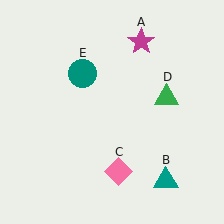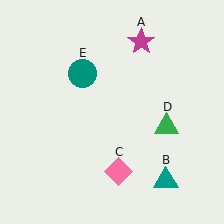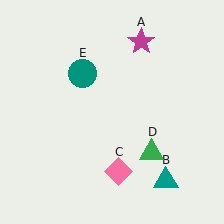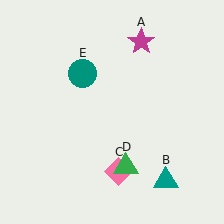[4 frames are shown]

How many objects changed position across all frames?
1 object changed position: green triangle (object D).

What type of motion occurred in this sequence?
The green triangle (object D) rotated clockwise around the center of the scene.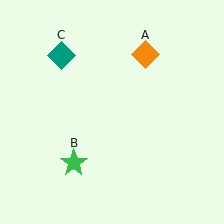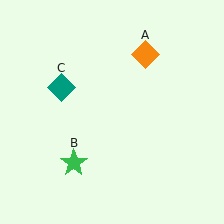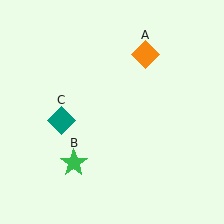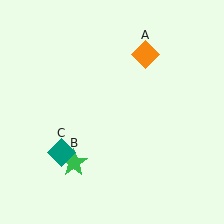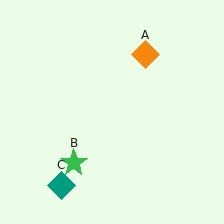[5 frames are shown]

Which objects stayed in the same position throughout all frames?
Orange diamond (object A) and green star (object B) remained stationary.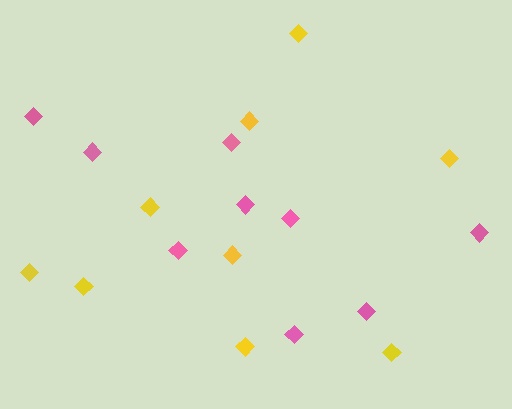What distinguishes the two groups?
There are 2 groups: one group of yellow diamonds (9) and one group of pink diamonds (9).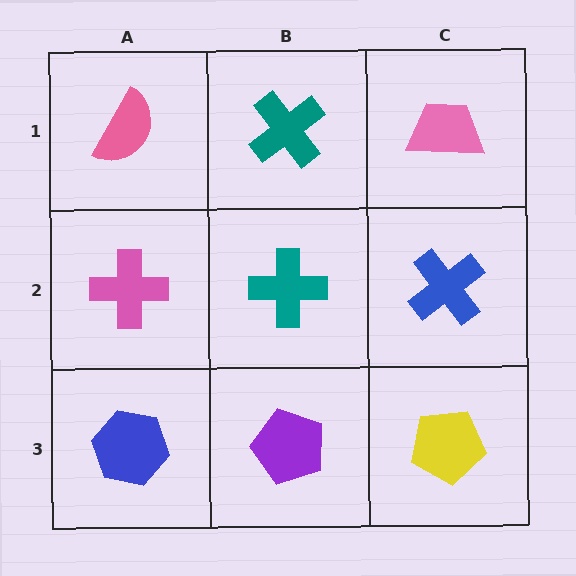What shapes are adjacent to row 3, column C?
A blue cross (row 2, column C), a purple pentagon (row 3, column B).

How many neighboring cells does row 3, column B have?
3.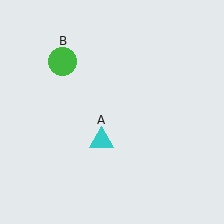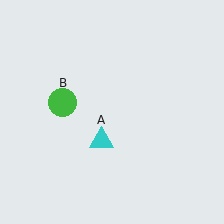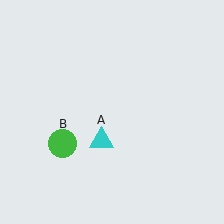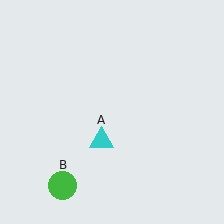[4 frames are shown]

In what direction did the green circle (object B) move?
The green circle (object B) moved down.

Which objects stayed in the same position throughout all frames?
Cyan triangle (object A) remained stationary.